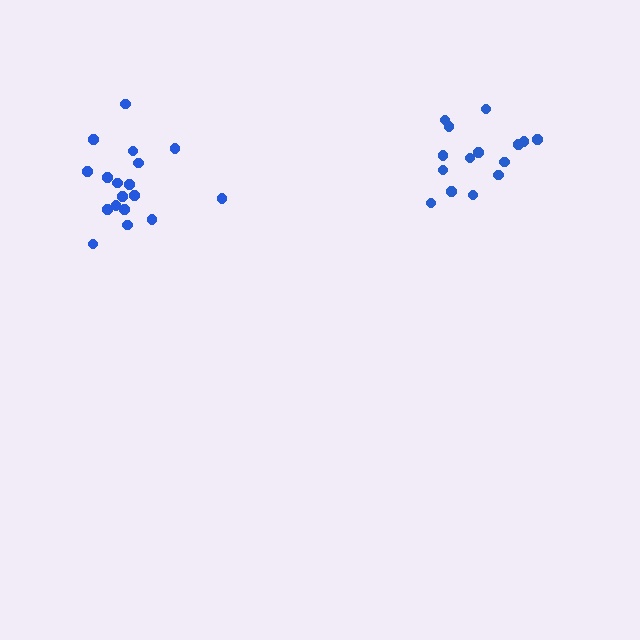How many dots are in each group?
Group 1: 15 dots, Group 2: 18 dots (33 total).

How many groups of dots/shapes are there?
There are 2 groups.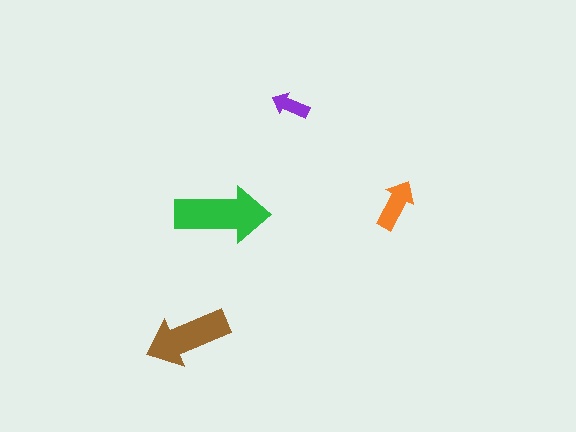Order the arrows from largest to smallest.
the green one, the brown one, the orange one, the purple one.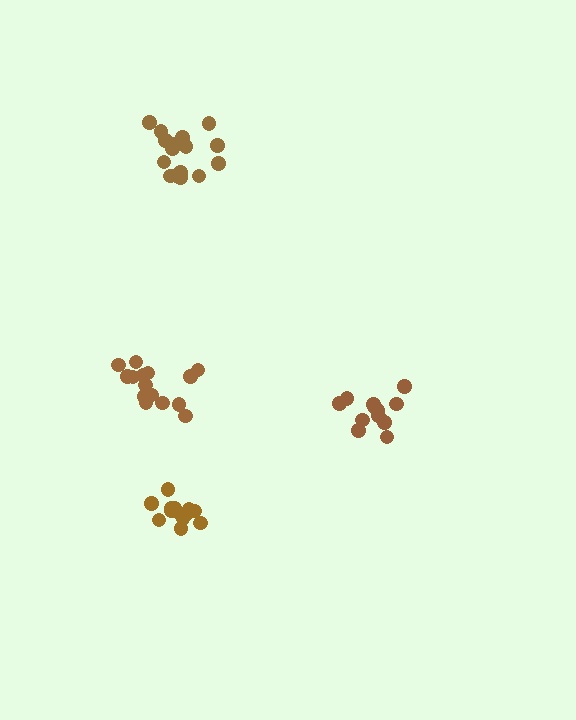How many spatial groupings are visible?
There are 4 spatial groupings.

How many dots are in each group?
Group 1: 12 dots, Group 2: 15 dots, Group 3: 16 dots, Group 4: 13 dots (56 total).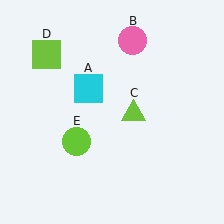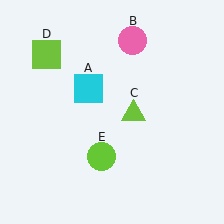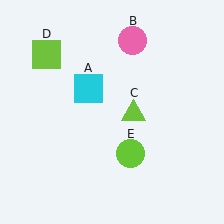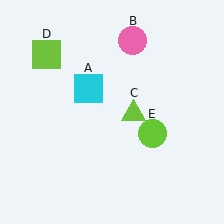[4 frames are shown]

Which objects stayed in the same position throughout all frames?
Cyan square (object A) and pink circle (object B) and lime triangle (object C) and lime square (object D) remained stationary.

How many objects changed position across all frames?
1 object changed position: lime circle (object E).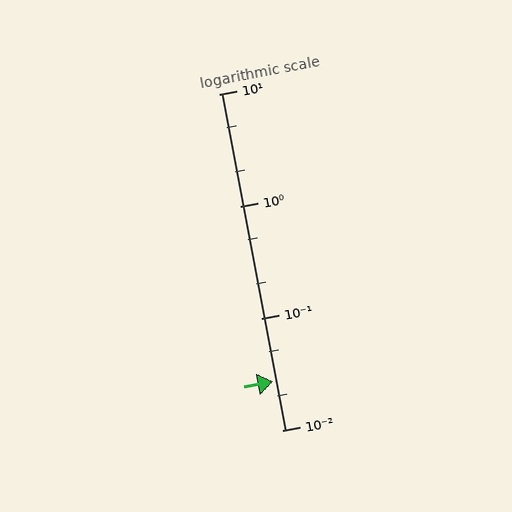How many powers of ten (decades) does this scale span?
The scale spans 3 decades, from 0.01 to 10.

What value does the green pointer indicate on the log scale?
The pointer indicates approximately 0.027.